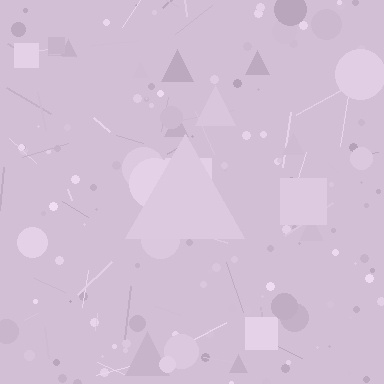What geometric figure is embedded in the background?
A triangle is embedded in the background.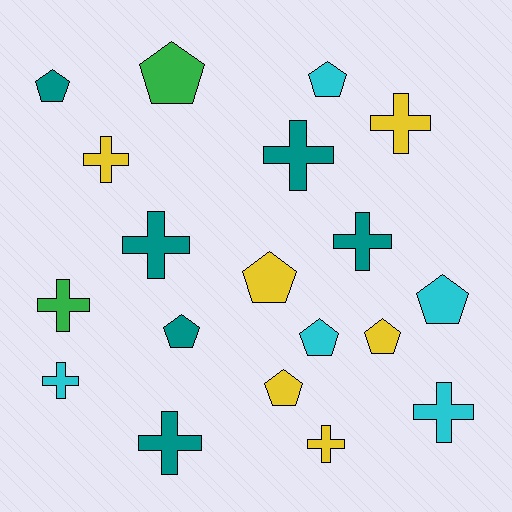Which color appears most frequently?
Teal, with 6 objects.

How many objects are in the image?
There are 19 objects.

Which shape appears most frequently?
Cross, with 10 objects.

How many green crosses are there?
There is 1 green cross.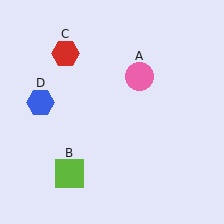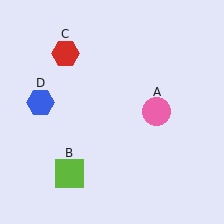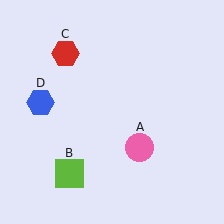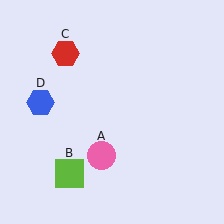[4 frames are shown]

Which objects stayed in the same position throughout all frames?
Lime square (object B) and red hexagon (object C) and blue hexagon (object D) remained stationary.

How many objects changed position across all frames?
1 object changed position: pink circle (object A).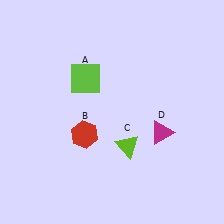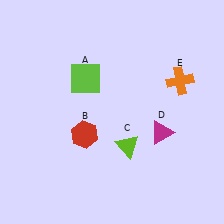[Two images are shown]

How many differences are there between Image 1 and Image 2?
There is 1 difference between the two images.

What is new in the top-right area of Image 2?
An orange cross (E) was added in the top-right area of Image 2.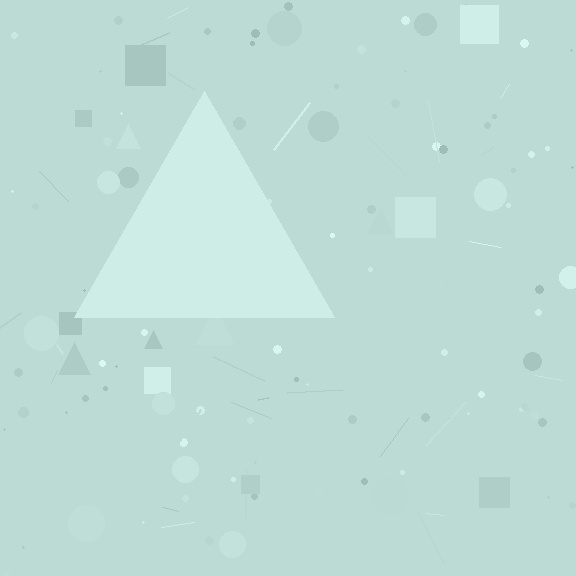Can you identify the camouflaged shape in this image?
The camouflaged shape is a triangle.